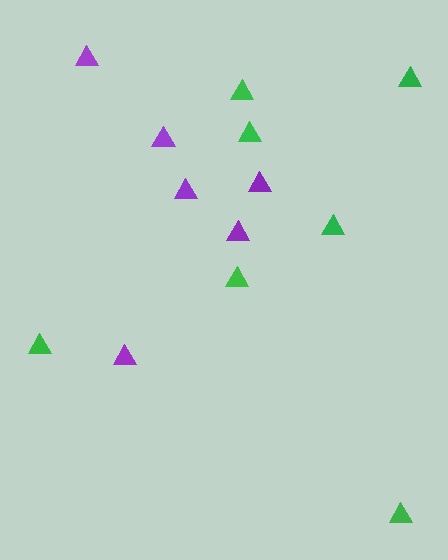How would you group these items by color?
There are 2 groups: one group of purple triangles (6) and one group of green triangles (7).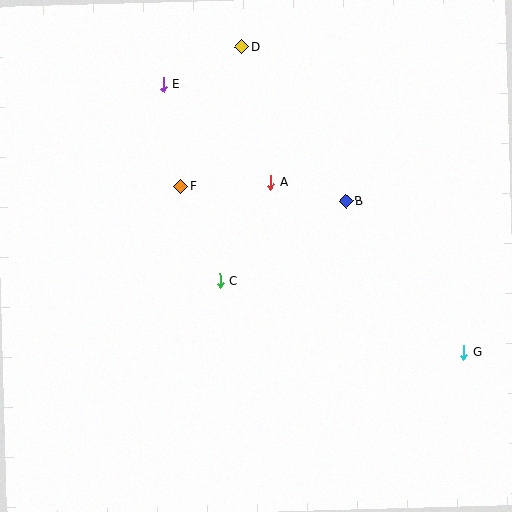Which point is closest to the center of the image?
Point C at (220, 281) is closest to the center.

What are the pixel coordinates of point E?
Point E is at (164, 85).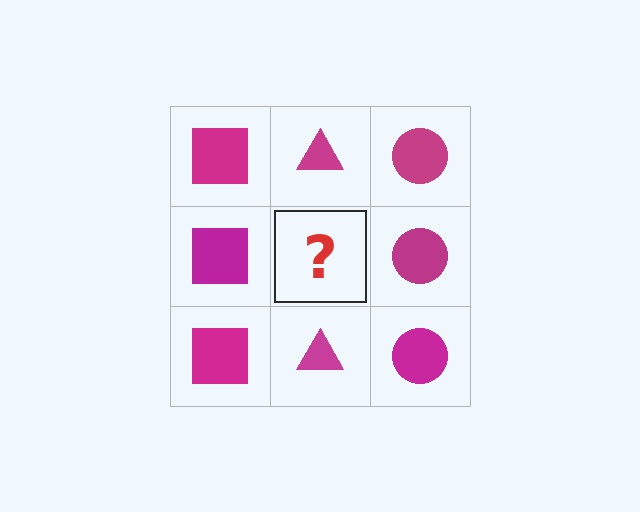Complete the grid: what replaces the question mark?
The question mark should be replaced with a magenta triangle.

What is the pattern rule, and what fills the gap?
The rule is that each column has a consistent shape. The gap should be filled with a magenta triangle.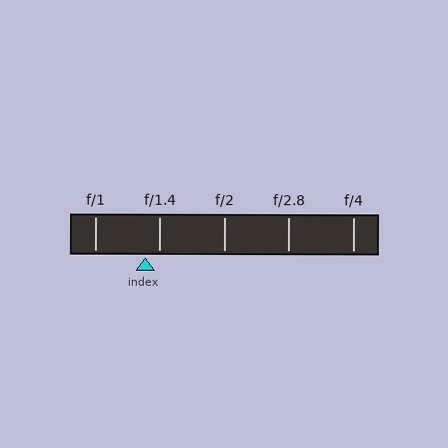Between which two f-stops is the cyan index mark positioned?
The index mark is between f/1 and f/1.4.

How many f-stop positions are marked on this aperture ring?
There are 5 f-stop positions marked.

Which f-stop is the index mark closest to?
The index mark is closest to f/1.4.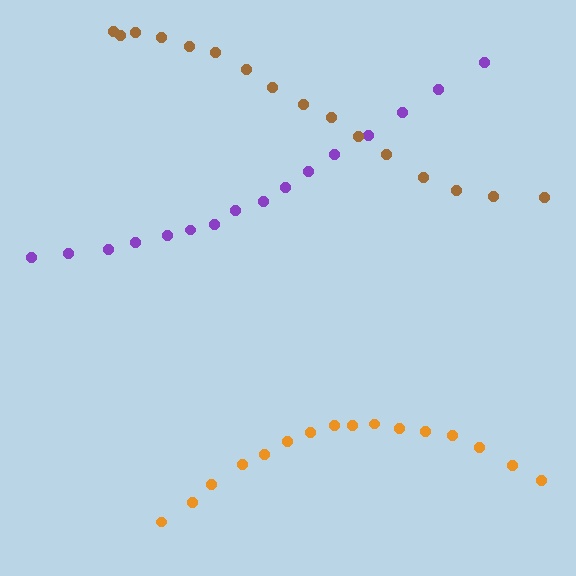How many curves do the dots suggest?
There are 3 distinct paths.